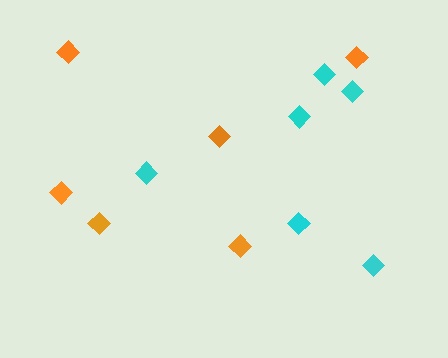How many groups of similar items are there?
There are 2 groups: one group of cyan diamonds (6) and one group of orange diamonds (6).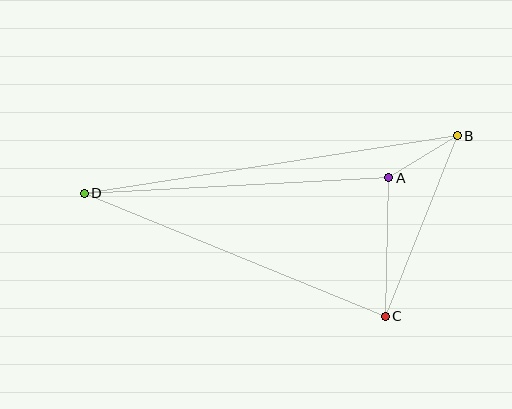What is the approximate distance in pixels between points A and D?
The distance between A and D is approximately 305 pixels.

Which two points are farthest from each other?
Points B and D are farthest from each other.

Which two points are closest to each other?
Points A and B are closest to each other.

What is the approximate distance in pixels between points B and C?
The distance between B and C is approximately 195 pixels.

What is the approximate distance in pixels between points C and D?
The distance between C and D is approximately 325 pixels.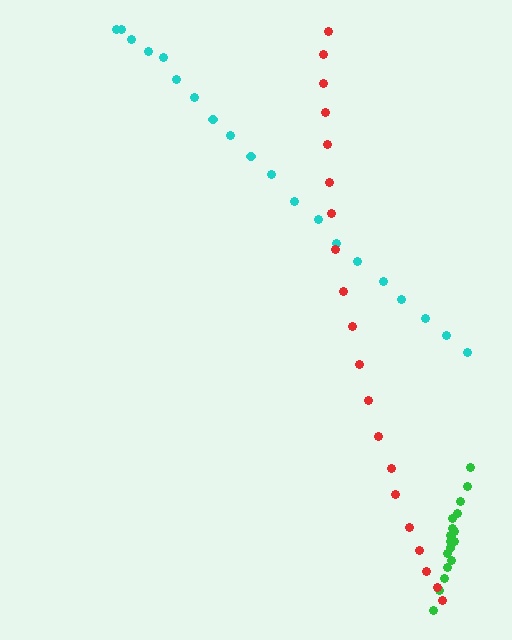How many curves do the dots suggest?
There are 3 distinct paths.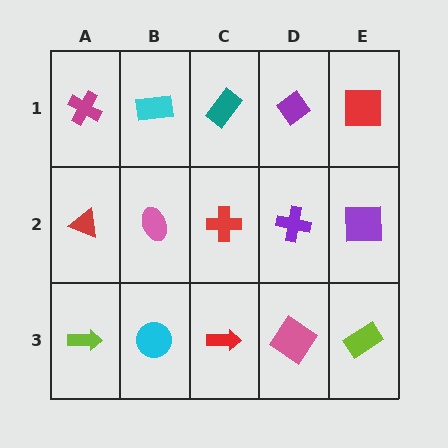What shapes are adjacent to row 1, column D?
A purple cross (row 2, column D), a teal rectangle (row 1, column C), a red square (row 1, column E).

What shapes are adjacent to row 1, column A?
A red triangle (row 2, column A), a cyan rectangle (row 1, column B).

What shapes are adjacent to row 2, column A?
A magenta cross (row 1, column A), a lime arrow (row 3, column A), a pink ellipse (row 2, column B).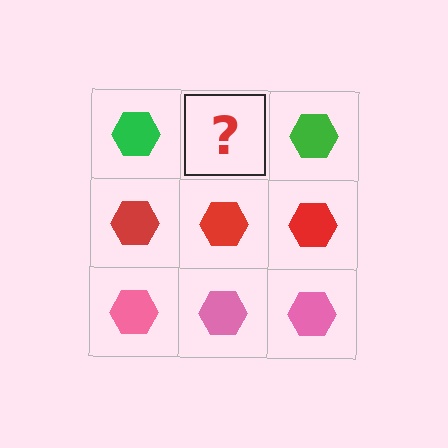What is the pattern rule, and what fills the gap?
The rule is that each row has a consistent color. The gap should be filled with a green hexagon.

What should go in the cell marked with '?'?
The missing cell should contain a green hexagon.